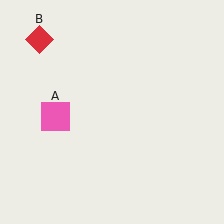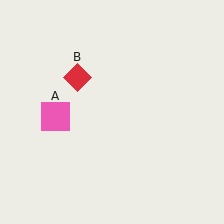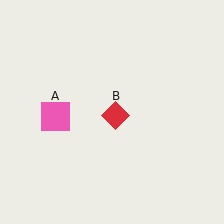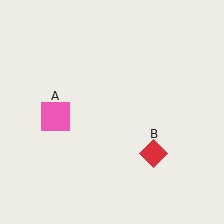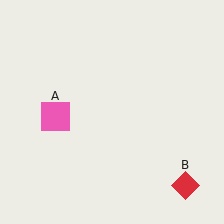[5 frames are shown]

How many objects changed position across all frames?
1 object changed position: red diamond (object B).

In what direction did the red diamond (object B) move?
The red diamond (object B) moved down and to the right.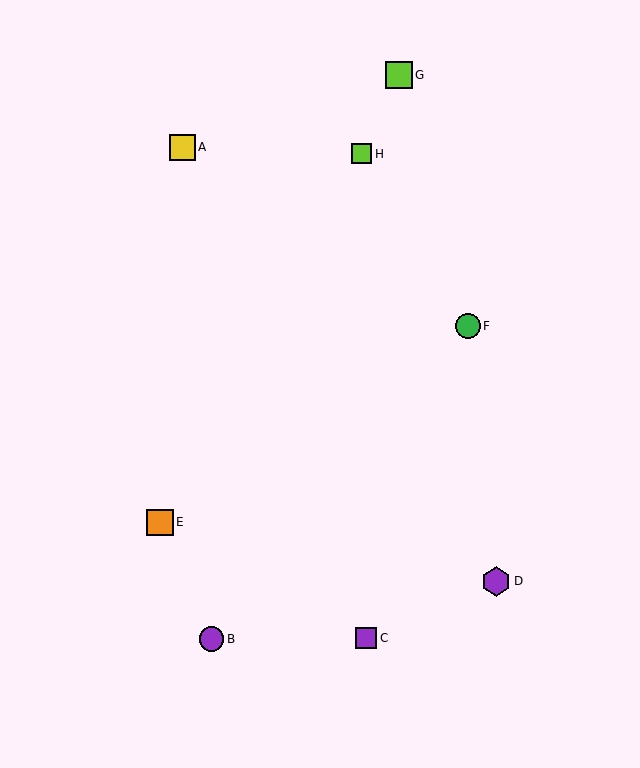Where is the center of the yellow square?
The center of the yellow square is at (183, 147).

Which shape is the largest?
The purple hexagon (labeled D) is the largest.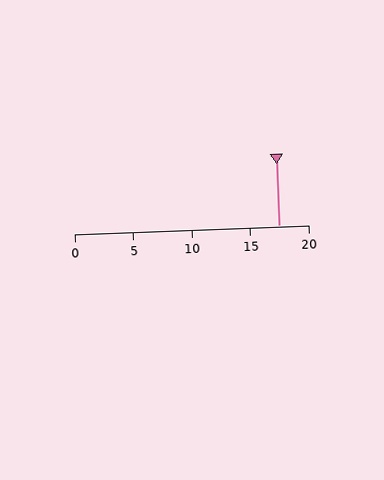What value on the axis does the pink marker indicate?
The marker indicates approximately 17.5.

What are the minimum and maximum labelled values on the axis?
The axis runs from 0 to 20.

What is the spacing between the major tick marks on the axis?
The major ticks are spaced 5 apart.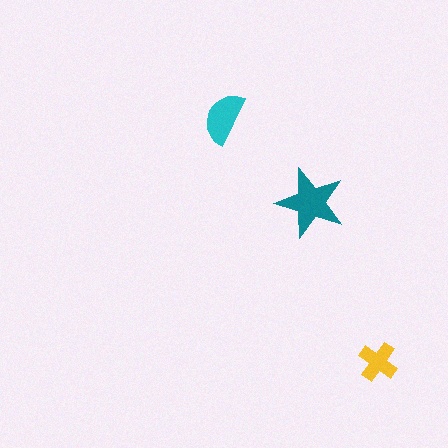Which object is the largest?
The teal star.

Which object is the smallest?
The yellow cross.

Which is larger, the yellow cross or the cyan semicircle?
The cyan semicircle.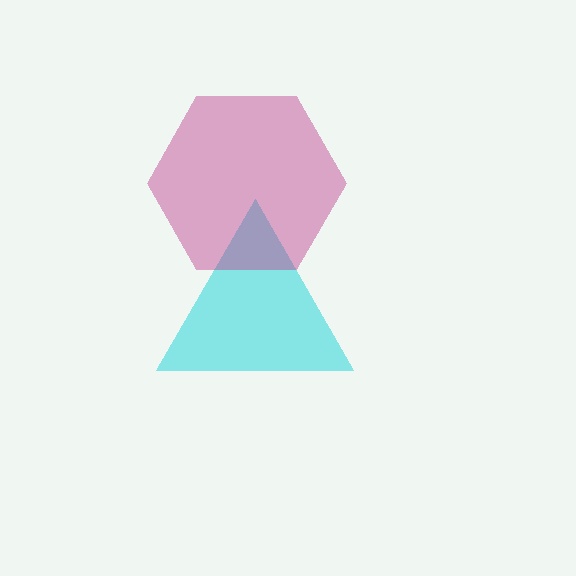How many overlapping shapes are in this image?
There are 2 overlapping shapes in the image.